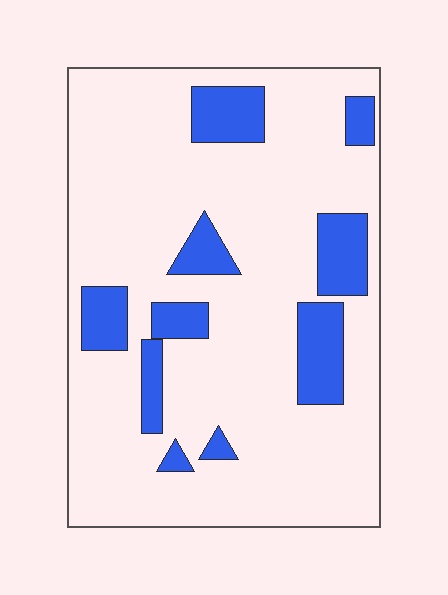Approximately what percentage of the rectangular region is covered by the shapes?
Approximately 20%.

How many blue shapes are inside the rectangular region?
10.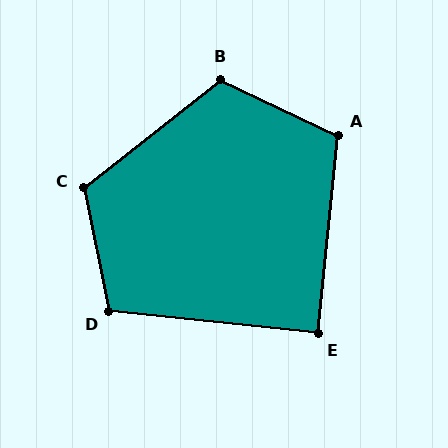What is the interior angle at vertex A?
Approximately 110 degrees (obtuse).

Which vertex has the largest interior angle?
C, at approximately 117 degrees.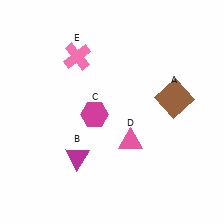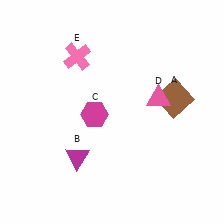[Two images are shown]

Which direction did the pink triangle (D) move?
The pink triangle (D) moved up.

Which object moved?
The pink triangle (D) moved up.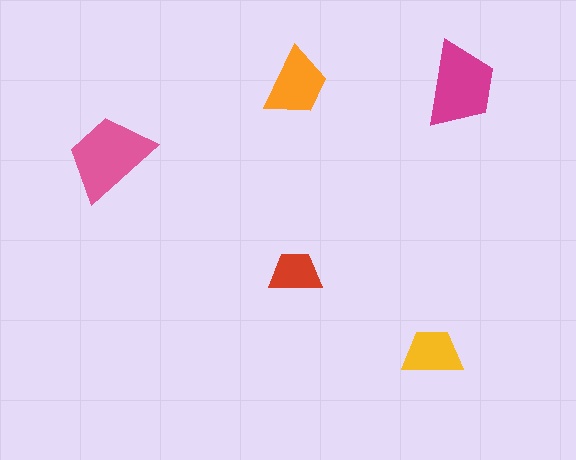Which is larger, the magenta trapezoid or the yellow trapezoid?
The magenta one.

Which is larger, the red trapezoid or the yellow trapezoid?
The yellow one.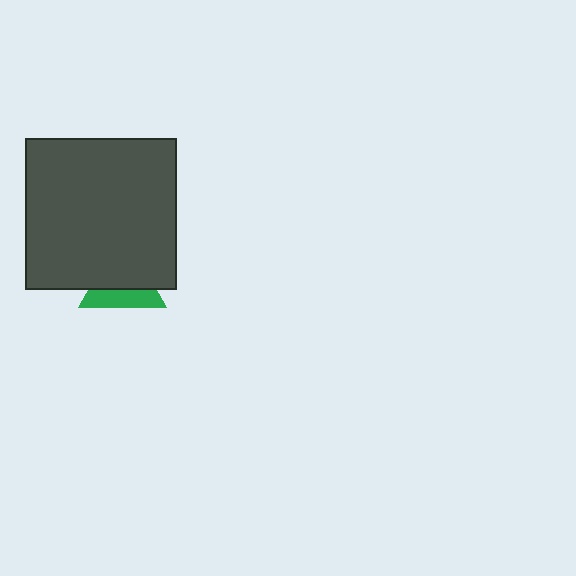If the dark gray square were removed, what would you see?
You would see the complete green triangle.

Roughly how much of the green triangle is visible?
A small part of it is visible (roughly 41%).